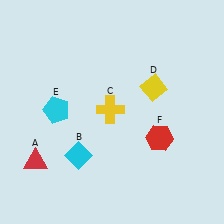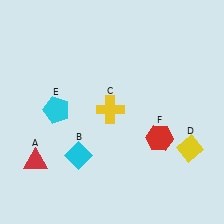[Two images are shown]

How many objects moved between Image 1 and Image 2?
1 object moved between the two images.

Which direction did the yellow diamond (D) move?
The yellow diamond (D) moved down.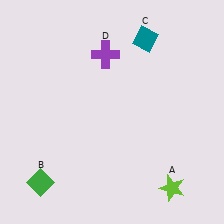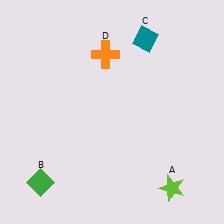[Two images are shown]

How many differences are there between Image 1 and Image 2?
There is 1 difference between the two images.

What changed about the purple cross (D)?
In Image 1, D is purple. In Image 2, it changed to orange.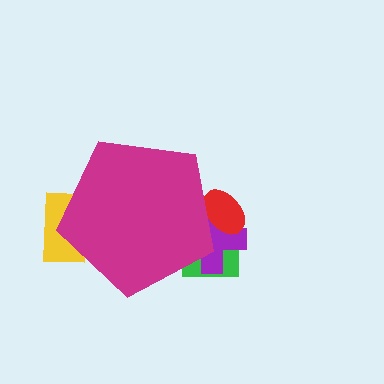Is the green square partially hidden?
Yes, the green square is partially hidden behind the magenta pentagon.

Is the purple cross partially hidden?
Yes, the purple cross is partially hidden behind the magenta pentagon.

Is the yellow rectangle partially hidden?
Yes, the yellow rectangle is partially hidden behind the magenta pentagon.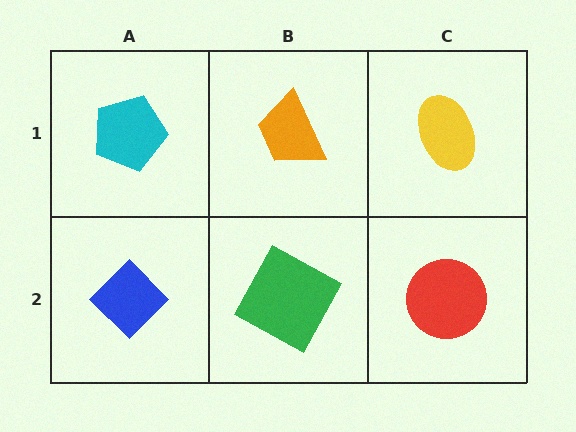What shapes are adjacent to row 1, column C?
A red circle (row 2, column C), an orange trapezoid (row 1, column B).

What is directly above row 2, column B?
An orange trapezoid.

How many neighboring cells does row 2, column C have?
2.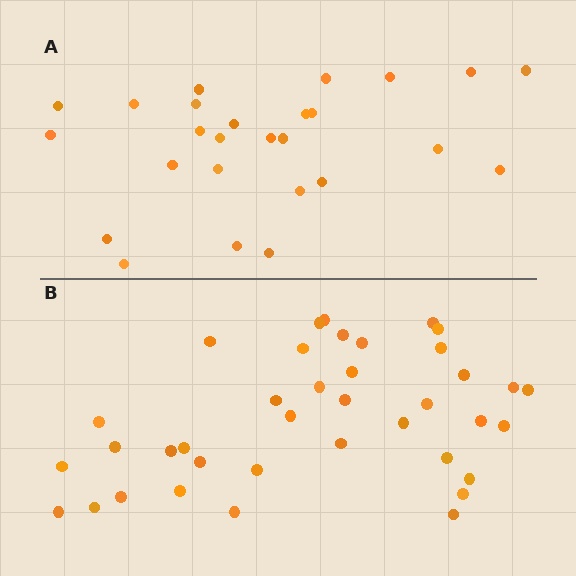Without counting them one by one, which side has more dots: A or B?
Region B (the bottom region) has more dots.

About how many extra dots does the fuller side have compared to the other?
Region B has roughly 12 or so more dots than region A.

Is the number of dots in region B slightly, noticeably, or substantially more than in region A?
Region B has substantially more. The ratio is roughly 1.5 to 1.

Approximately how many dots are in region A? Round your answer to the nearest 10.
About 30 dots. (The exact count is 26, which rounds to 30.)